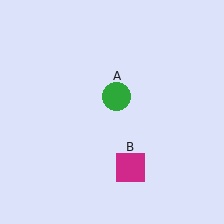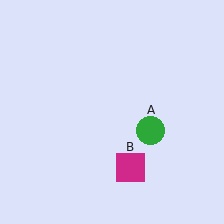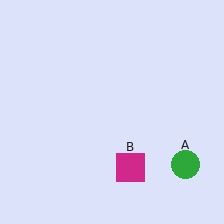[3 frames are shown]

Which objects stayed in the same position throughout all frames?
Magenta square (object B) remained stationary.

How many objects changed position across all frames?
1 object changed position: green circle (object A).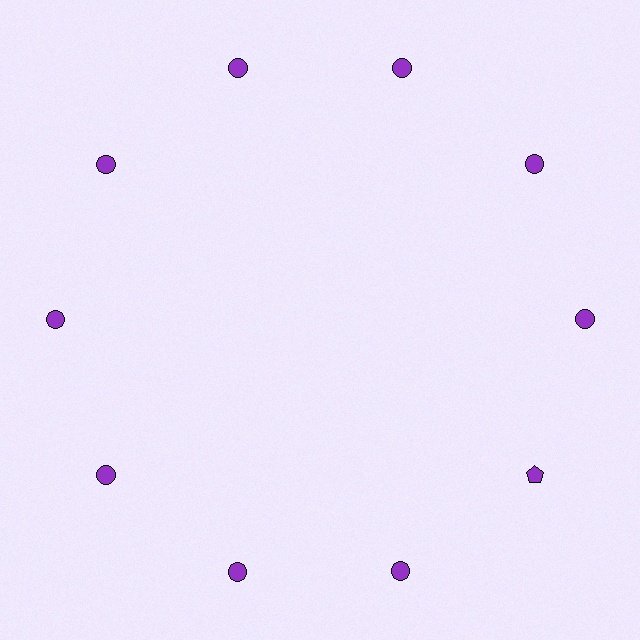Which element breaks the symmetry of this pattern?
The purple pentagon at roughly the 4 o'clock position breaks the symmetry. All other shapes are purple circles.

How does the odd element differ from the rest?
It has a different shape: pentagon instead of circle.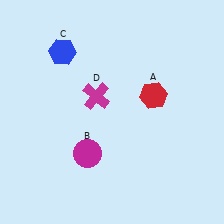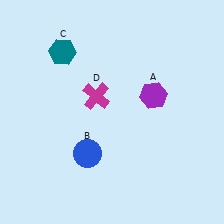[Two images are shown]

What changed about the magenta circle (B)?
In Image 1, B is magenta. In Image 2, it changed to blue.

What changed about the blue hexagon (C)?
In Image 1, C is blue. In Image 2, it changed to teal.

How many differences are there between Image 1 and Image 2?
There are 3 differences between the two images.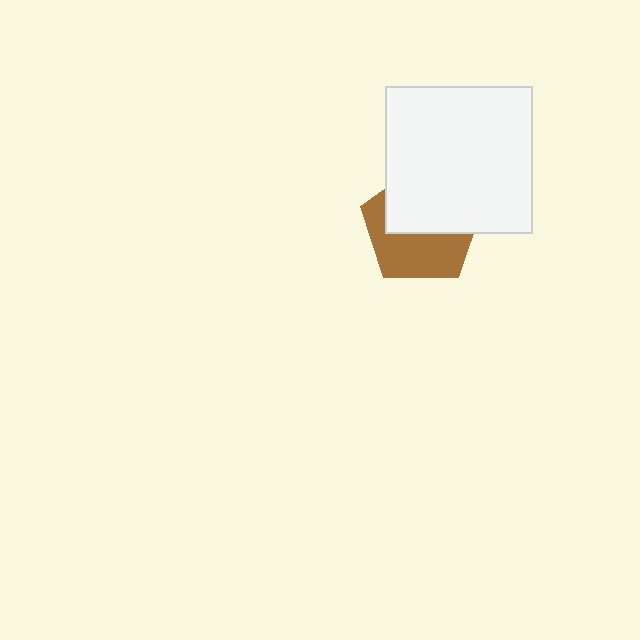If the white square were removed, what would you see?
You would see the complete brown pentagon.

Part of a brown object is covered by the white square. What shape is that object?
It is a pentagon.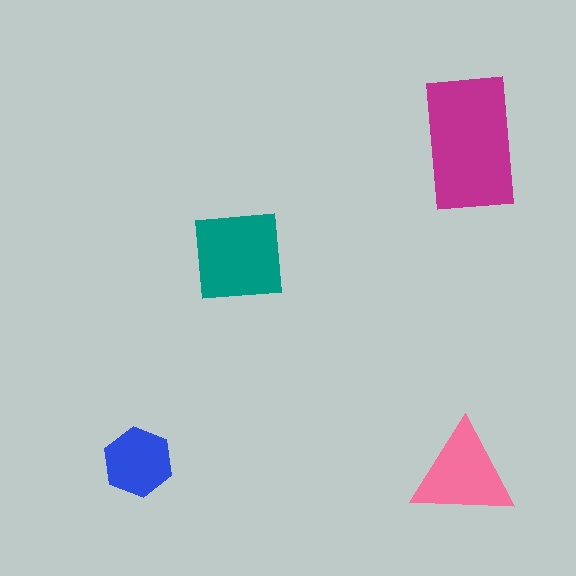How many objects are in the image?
There are 4 objects in the image.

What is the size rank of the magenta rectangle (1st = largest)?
1st.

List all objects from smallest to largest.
The blue hexagon, the pink triangle, the teal square, the magenta rectangle.